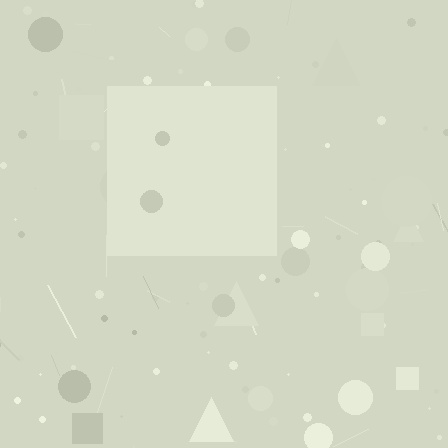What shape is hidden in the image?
A square is hidden in the image.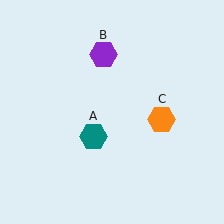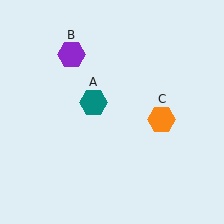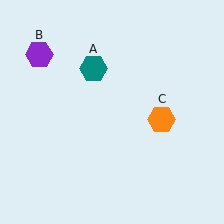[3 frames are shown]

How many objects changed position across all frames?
2 objects changed position: teal hexagon (object A), purple hexagon (object B).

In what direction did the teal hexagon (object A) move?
The teal hexagon (object A) moved up.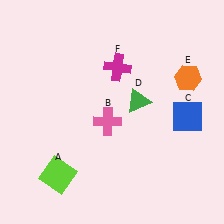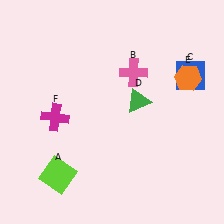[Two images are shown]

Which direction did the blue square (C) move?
The blue square (C) moved up.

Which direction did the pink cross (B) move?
The pink cross (B) moved up.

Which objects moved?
The objects that moved are: the pink cross (B), the blue square (C), the magenta cross (F).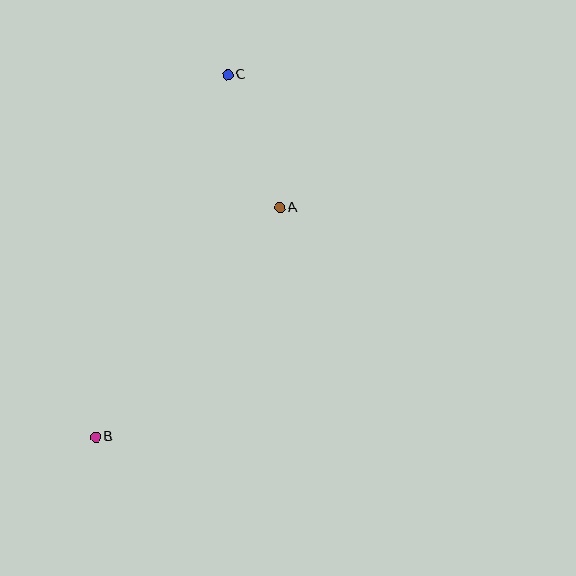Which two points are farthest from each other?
Points B and C are farthest from each other.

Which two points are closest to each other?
Points A and C are closest to each other.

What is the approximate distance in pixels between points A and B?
The distance between A and B is approximately 294 pixels.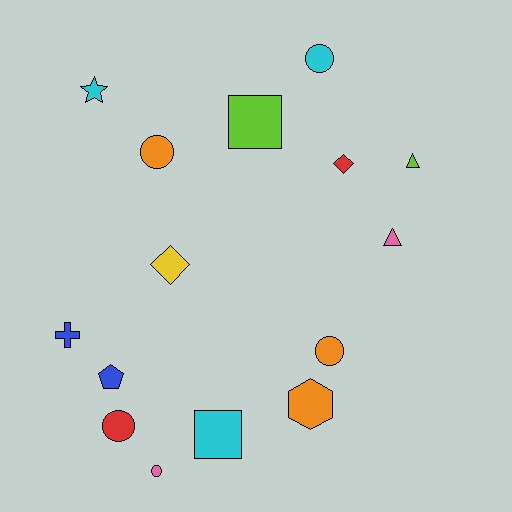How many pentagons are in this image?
There is 1 pentagon.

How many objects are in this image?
There are 15 objects.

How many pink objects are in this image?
There are 2 pink objects.